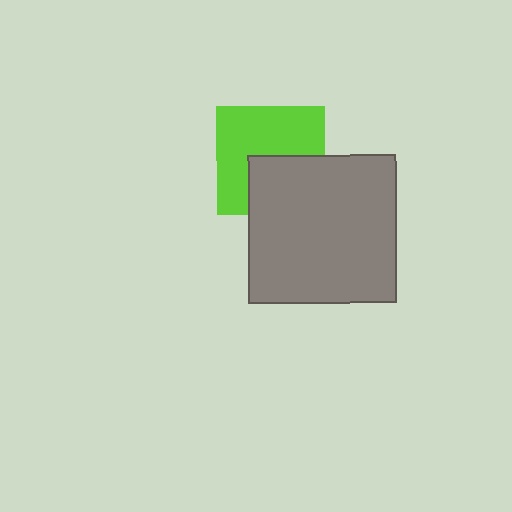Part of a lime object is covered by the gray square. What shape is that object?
It is a square.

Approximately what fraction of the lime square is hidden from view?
Roughly 39% of the lime square is hidden behind the gray square.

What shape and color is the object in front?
The object in front is a gray square.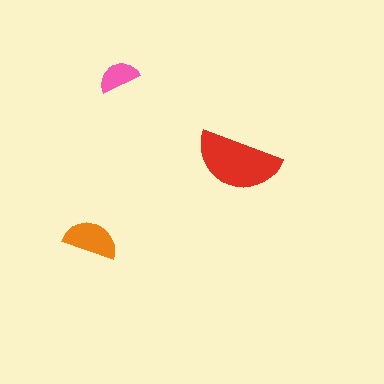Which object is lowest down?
The orange semicircle is bottommost.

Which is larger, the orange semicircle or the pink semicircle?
The orange one.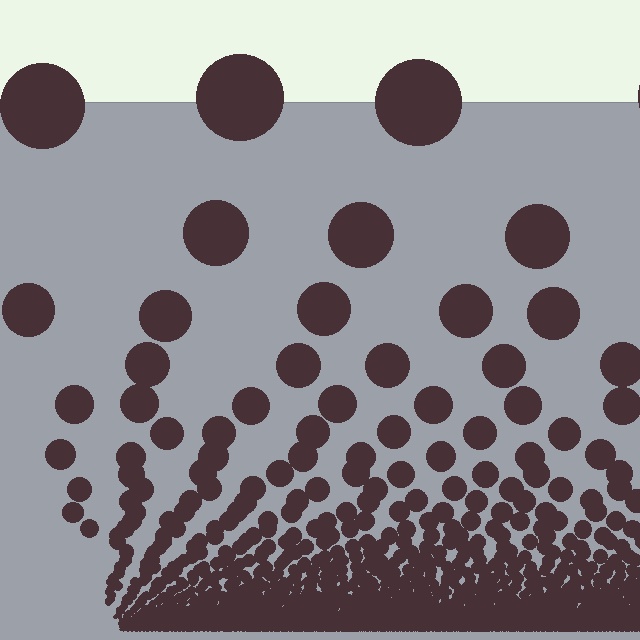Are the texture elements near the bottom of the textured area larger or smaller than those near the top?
Smaller. The gradient is inverted — elements near the bottom are smaller and denser.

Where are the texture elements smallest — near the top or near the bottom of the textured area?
Near the bottom.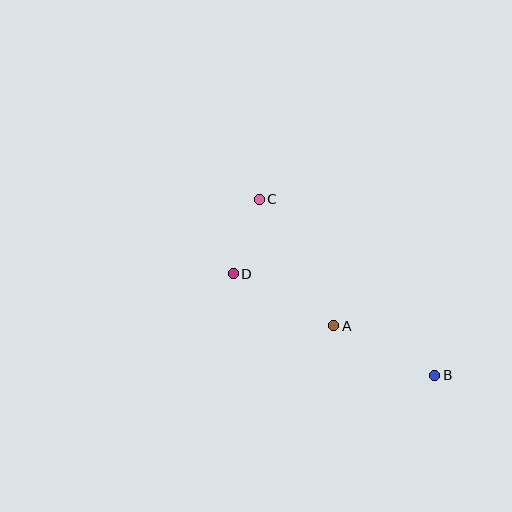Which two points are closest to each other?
Points C and D are closest to each other.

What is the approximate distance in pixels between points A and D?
The distance between A and D is approximately 113 pixels.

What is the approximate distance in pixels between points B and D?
The distance between B and D is approximately 226 pixels.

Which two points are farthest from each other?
Points B and C are farthest from each other.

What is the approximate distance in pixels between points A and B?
The distance between A and B is approximately 112 pixels.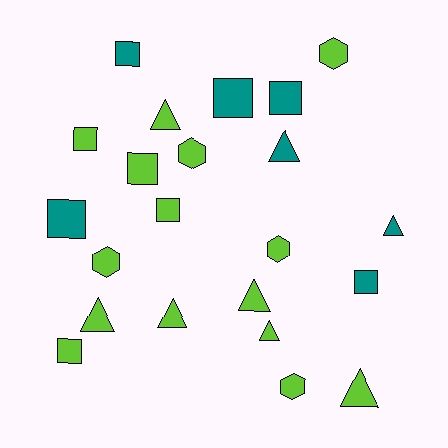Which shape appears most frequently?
Square, with 9 objects.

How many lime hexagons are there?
There are 5 lime hexagons.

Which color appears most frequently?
Lime, with 15 objects.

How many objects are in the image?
There are 22 objects.